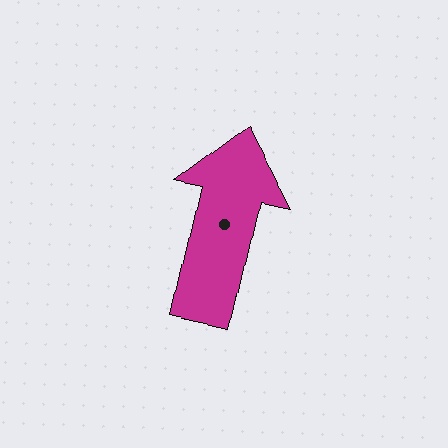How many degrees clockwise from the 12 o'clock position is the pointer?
Approximately 13 degrees.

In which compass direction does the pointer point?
North.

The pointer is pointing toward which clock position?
Roughly 12 o'clock.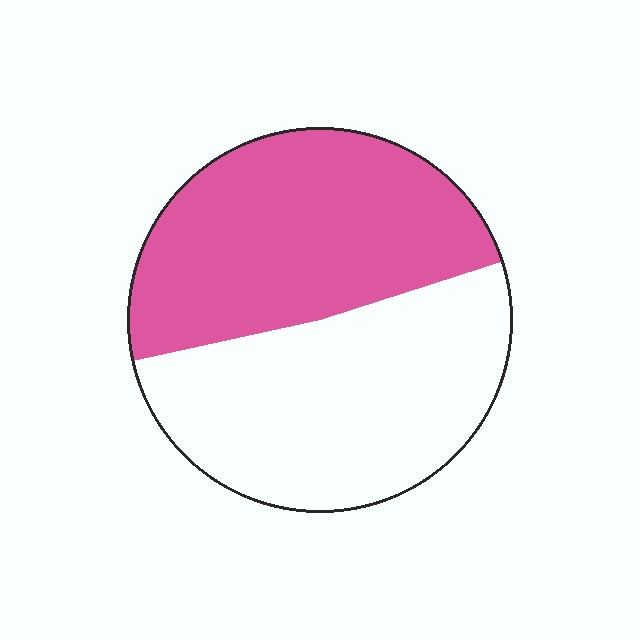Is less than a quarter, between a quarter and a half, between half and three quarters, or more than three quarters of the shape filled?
Between a quarter and a half.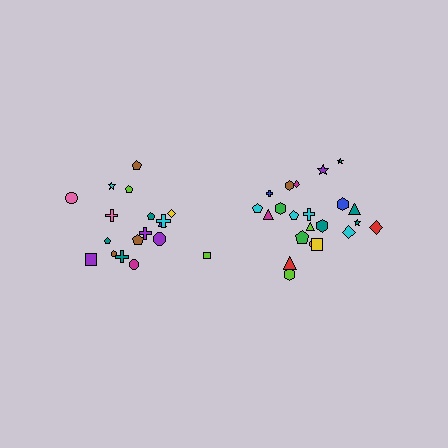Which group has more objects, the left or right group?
The right group.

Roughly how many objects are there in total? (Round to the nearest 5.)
Roughly 40 objects in total.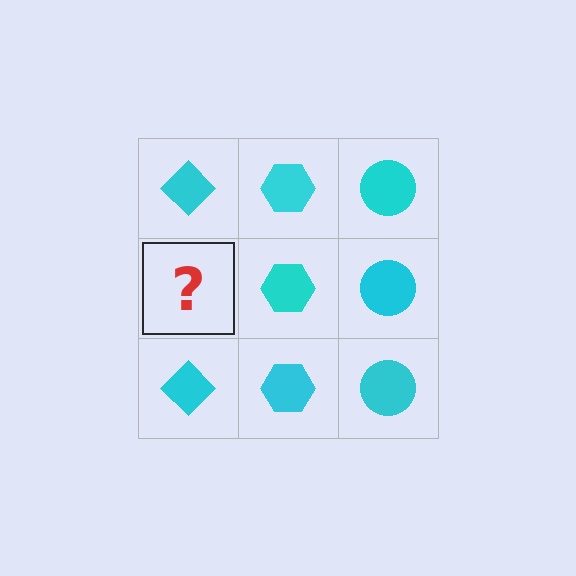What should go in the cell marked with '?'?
The missing cell should contain a cyan diamond.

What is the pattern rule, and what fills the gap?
The rule is that each column has a consistent shape. The gap should be filled with a cyan diamond.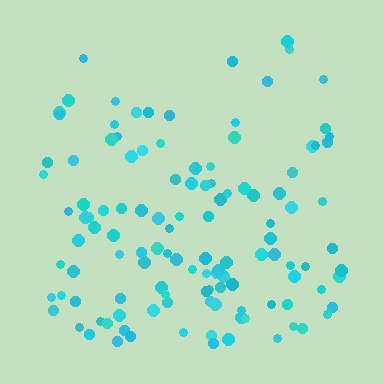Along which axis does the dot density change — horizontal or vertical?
Vertical.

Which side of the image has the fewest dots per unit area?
The top.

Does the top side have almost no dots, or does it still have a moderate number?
Still a moderate number, just noticeably fewer than the bottom.